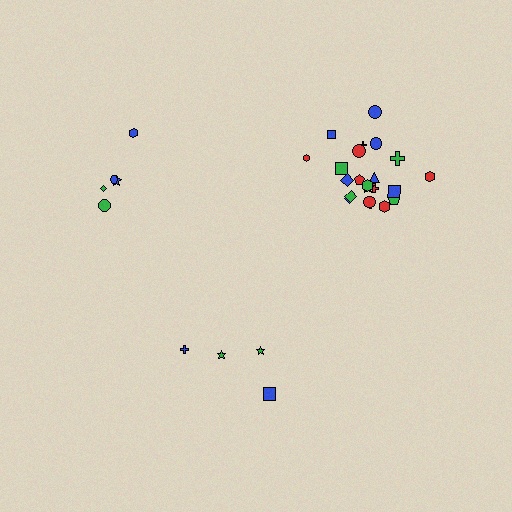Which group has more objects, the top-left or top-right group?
The top-right group.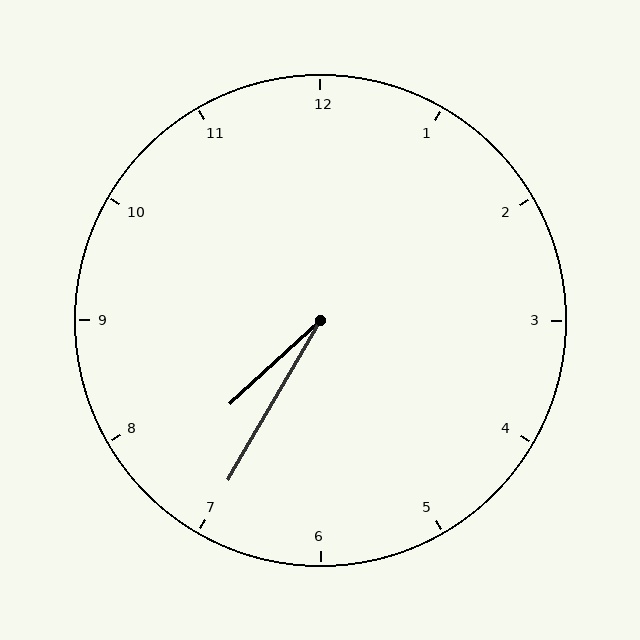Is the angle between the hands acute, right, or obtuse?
It is acute.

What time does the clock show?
7:35.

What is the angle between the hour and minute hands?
Approximately 18 degrees.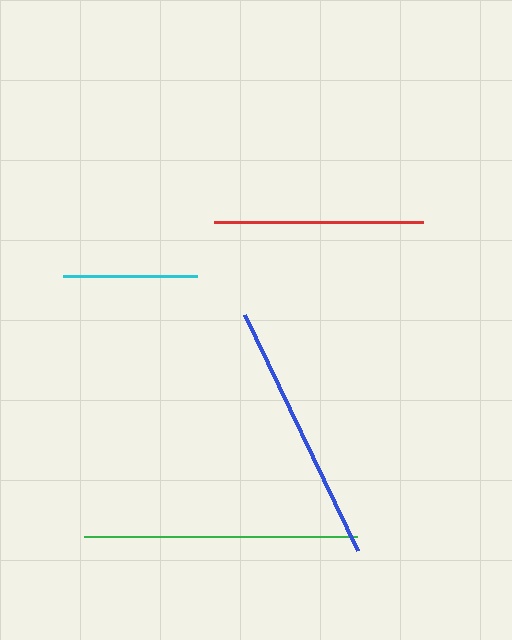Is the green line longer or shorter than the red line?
The green line is longer than the red line.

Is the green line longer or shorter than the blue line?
The green line is longer than the blue line.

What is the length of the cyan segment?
The cyan segment is approximately 134 pixels long.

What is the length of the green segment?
The green segment is approximately 273 pixels long.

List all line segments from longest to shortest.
From longest to shortest: green, blue, red, cyan.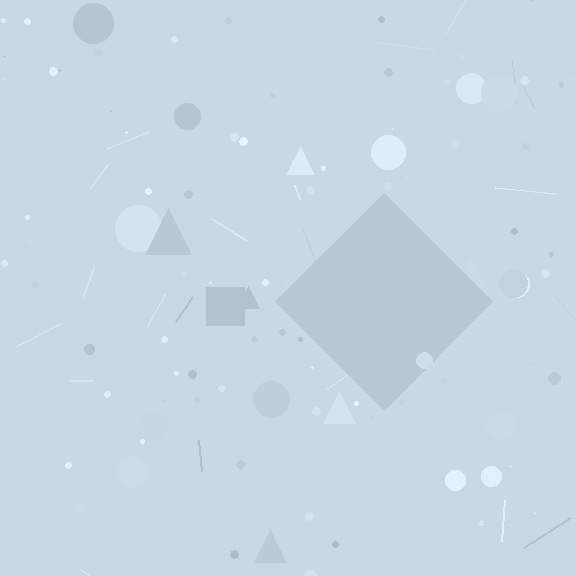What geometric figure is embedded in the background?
A diamond is embedded in the background.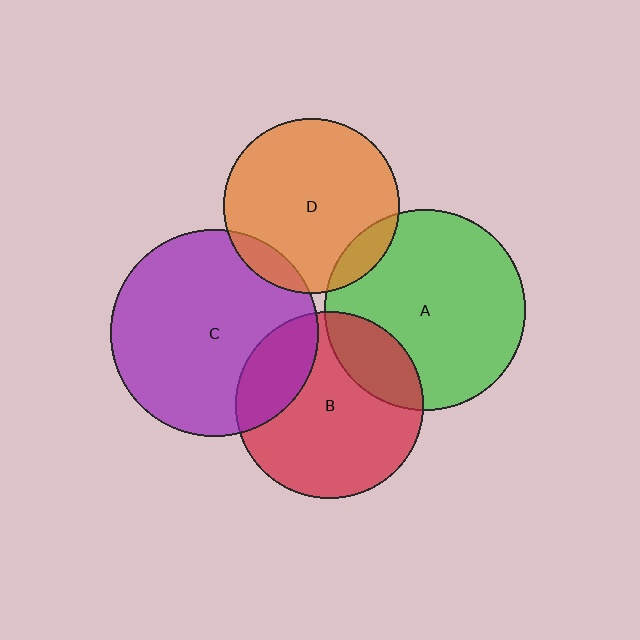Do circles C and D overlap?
Yes.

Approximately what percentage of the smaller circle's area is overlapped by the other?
Approximately 10%.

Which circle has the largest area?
Circle C (purple).